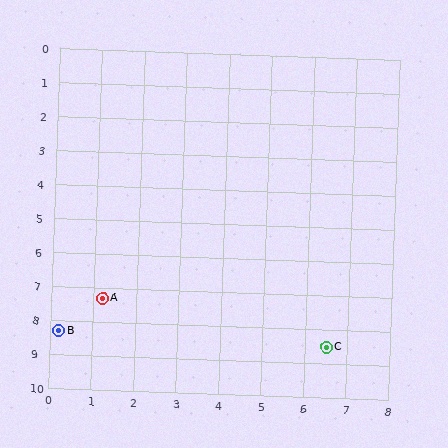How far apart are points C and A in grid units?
Points C and A are about 5.4 grid units apart.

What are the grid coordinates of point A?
Point A is at approximately (1.2, 7.3).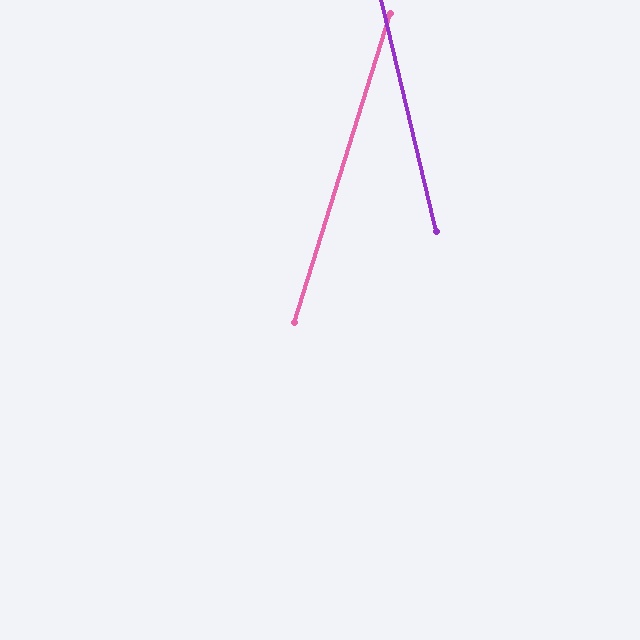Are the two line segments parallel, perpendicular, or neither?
Neither parallel nor perpendicular — they differ by about 30°.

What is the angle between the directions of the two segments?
Approximately 30 degrees.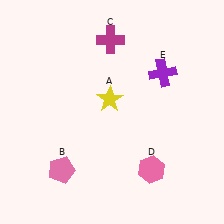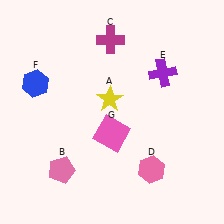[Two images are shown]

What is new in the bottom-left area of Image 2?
A pink square (G) was added in the bottom-left area of Image 2.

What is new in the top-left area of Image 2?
A blue hexagon (F) was added in the top-left area of Image 2.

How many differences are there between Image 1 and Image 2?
There are 2 differences between the two images.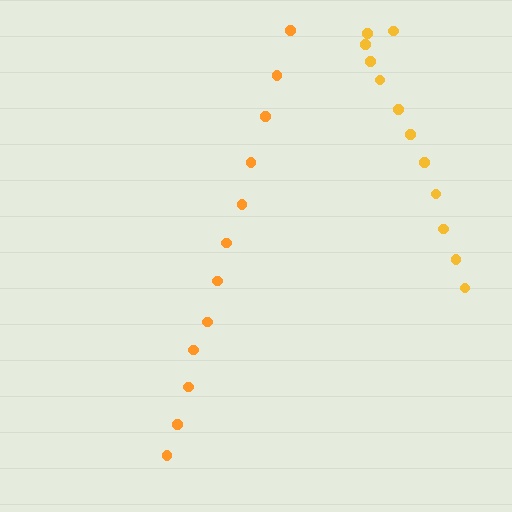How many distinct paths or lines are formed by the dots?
There are 2 distinct paths.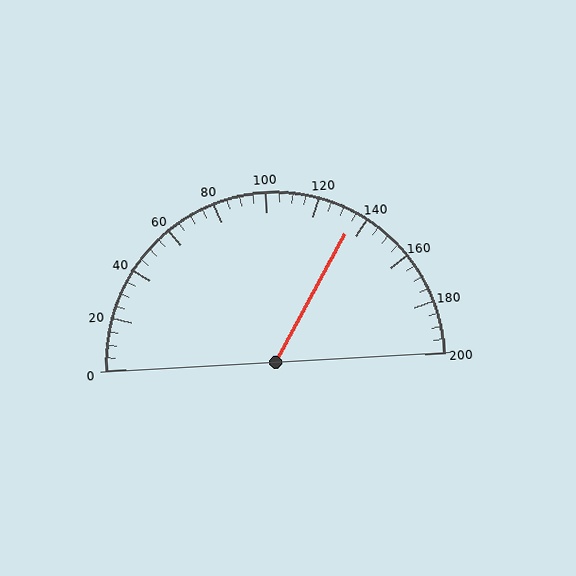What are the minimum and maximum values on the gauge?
The gauge ranges from 0 to 200.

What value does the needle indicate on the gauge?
The needle indicates approximately 135.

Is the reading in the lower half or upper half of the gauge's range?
The reading is in the upper half of the range (0 to 200).